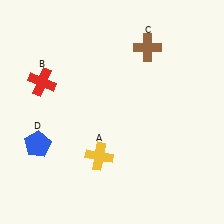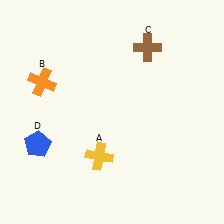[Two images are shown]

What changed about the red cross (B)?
In Image 1, B is red. In Image 2, it changed to orange.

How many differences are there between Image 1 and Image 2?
There is 1 difference between the two images.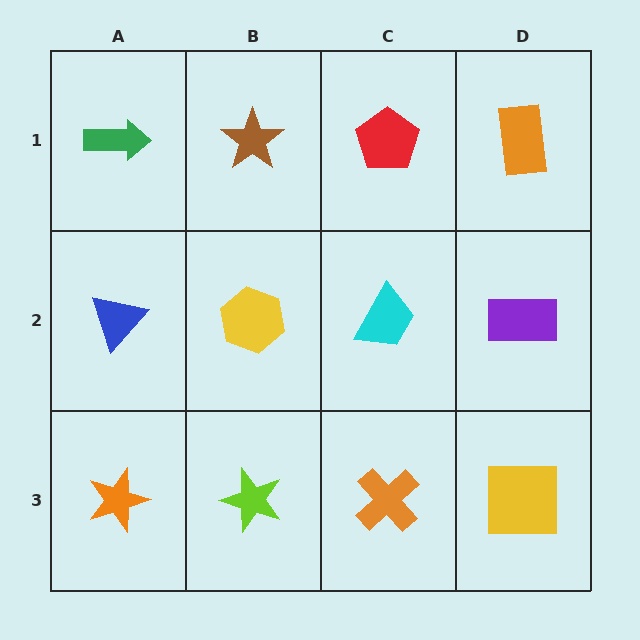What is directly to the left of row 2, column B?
A blue triangle.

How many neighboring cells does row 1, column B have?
3.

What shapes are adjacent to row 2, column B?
A brown star (row 1, column B), a lime star (row 3, column B), a blue triangle (row 2, column A), a cyan trapezoid (row 2, column C).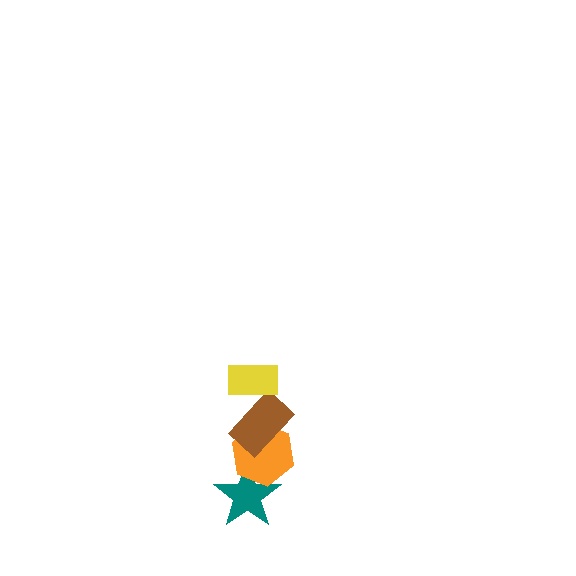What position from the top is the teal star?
The teal star is 4th from the top.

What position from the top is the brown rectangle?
The brown rectangle is 2nd from the top.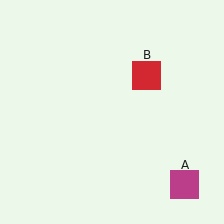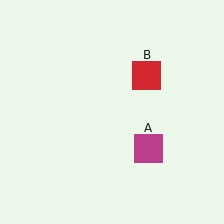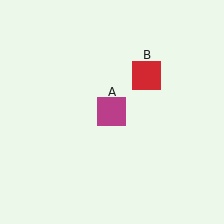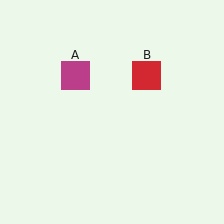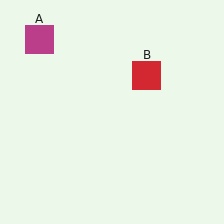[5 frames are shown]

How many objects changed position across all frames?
1 object changed position: magenta square (object A).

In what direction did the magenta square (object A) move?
The magenta square (object A) moved up and to the left.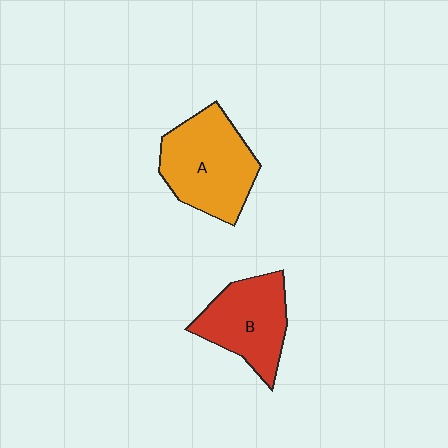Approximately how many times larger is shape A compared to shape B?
Approximately 1.2 times.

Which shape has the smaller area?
Shape B (red).